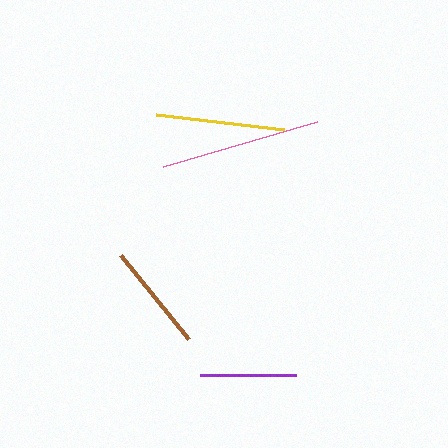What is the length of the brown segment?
The brown segment is approximately 108 pixels long.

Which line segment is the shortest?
The purple line is the shortest at approximately 96 pixels.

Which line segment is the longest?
The pink line is the longest at approximately 161 pixels.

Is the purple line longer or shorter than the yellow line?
The yellow line is longer than the purple line.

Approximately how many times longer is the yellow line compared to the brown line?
The yellow line is approximately 1.2 times the length of the brown line.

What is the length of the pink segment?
The pink segment is approximately 161 pixels long.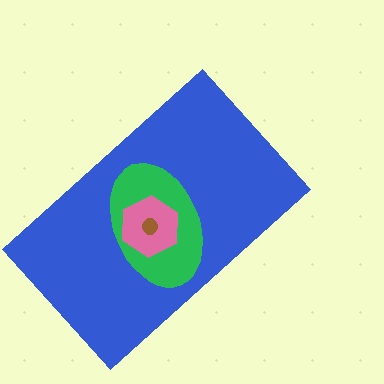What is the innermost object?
The brown circle.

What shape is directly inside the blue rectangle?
The green ellipse.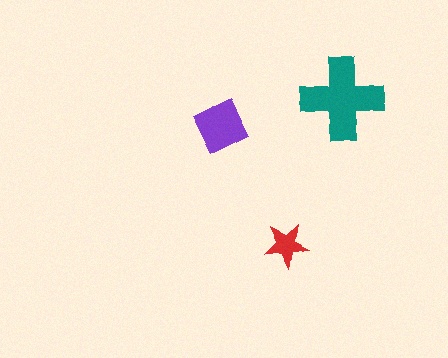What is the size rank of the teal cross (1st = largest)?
1st.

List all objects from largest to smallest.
The teal cross, the purple diamond, the red star.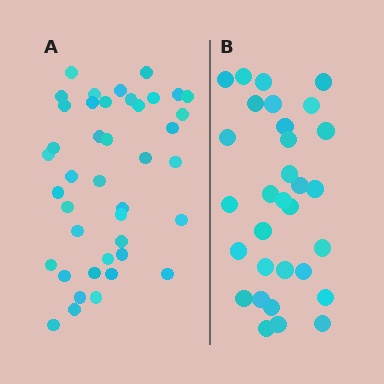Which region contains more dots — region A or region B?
Region A (the left region) has more dots.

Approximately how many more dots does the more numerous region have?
Region A has roughly 10 or so more dots than region B.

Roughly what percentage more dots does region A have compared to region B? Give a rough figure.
About 30% more.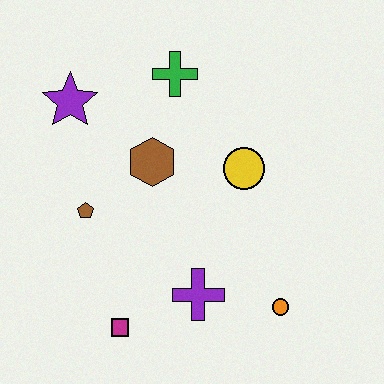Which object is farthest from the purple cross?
The purple star is farthest from the purple cross.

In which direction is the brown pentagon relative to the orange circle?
The brown pentagon is to the left of the orange circle.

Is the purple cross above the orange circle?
Yes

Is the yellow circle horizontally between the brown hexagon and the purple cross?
No